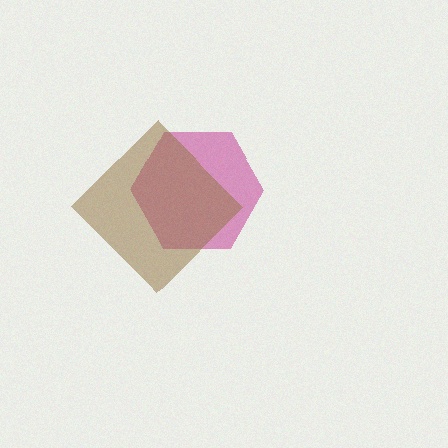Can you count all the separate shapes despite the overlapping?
Yes, there are 2 separate shapes.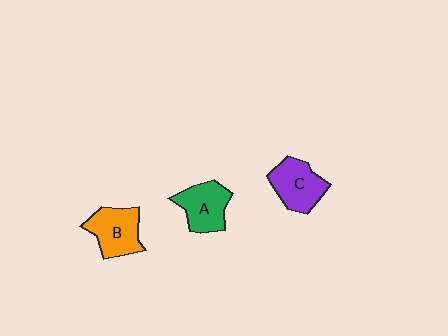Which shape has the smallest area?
Shape A (green).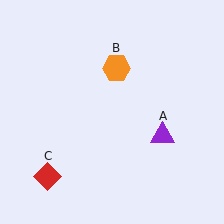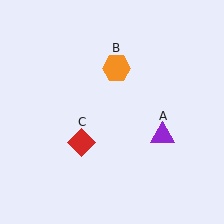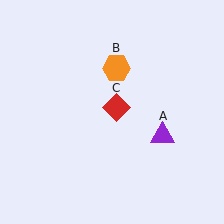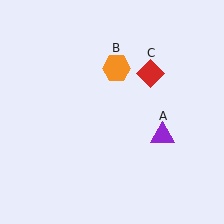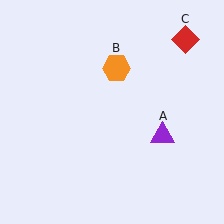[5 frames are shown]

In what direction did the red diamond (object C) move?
The red diamond (object C) moved up and to the right.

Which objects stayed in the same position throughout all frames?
Purple triangle (object A) and orange hexagon (object B) remained stationary.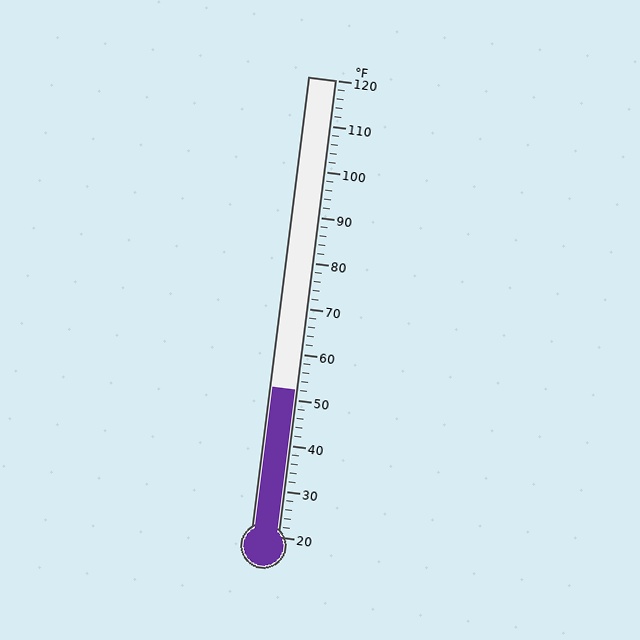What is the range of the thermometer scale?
The thermometer scale ranges from 20°F to 120°F.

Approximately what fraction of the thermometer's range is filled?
The thermometer is filled to approximately 30% of its range.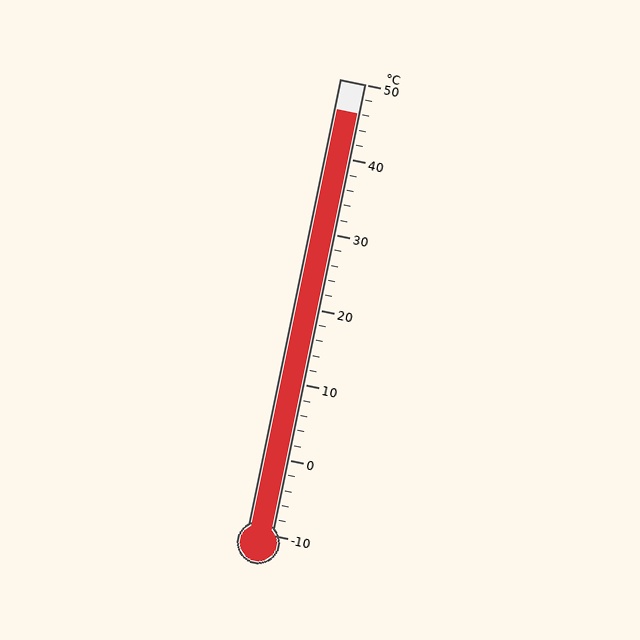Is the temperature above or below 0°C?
The temperature is above 0°C.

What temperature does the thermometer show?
The thermometer shows approximately 46°C.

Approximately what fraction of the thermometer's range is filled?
The thermometer is filled to approximately 95% of its range.